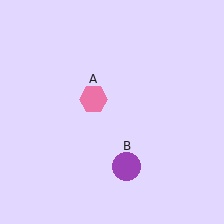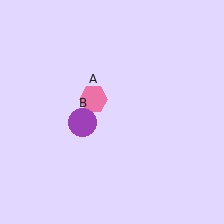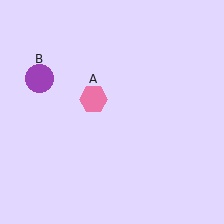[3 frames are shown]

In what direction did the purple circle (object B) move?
The purple circle (object B) moved up and to the left.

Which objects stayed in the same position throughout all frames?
Pink hexagon (object A) remained stationary.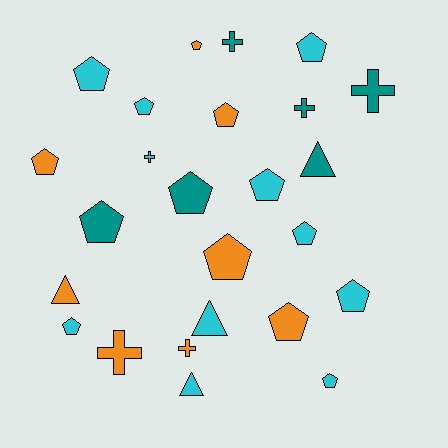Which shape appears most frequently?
Pentagon, with 15 objects.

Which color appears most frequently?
Cyan, with 11 objects.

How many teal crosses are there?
There are 3 teal crosses.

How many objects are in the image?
There are 25 objects.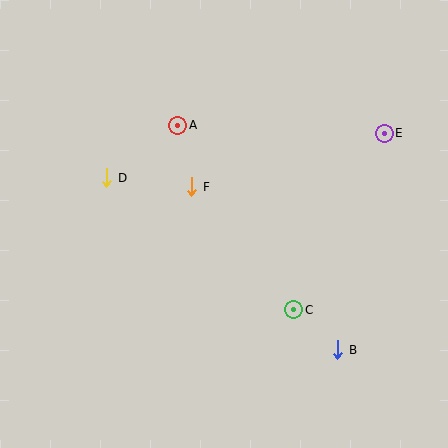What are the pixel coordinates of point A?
Point A is at (178, 125).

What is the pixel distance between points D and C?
The distance between D and C is 229 pixels.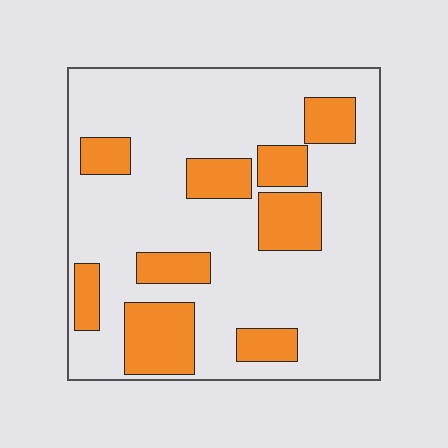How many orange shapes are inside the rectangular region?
9.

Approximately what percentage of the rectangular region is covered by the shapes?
Approximately 25%.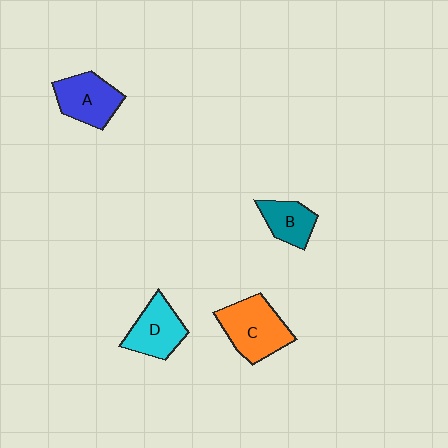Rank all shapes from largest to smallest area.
From largest to smallest: C (orange), A (blue), D (cyan), B (teal).